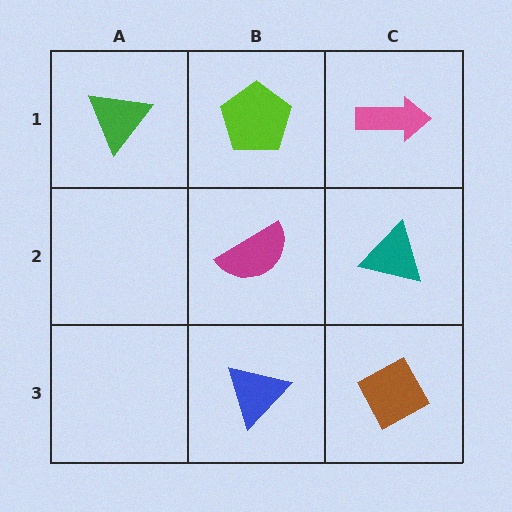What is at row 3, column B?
A blue triangle.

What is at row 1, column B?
A lime pentagon.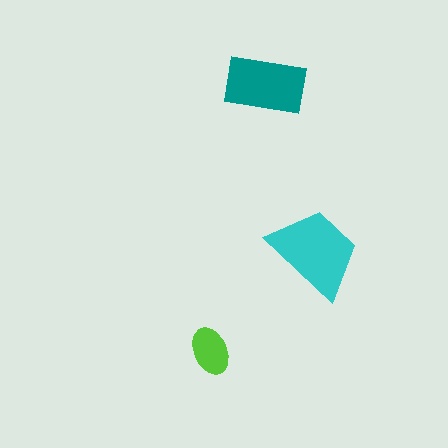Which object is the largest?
The cyan trapezoid.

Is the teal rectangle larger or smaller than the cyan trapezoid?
Smaller.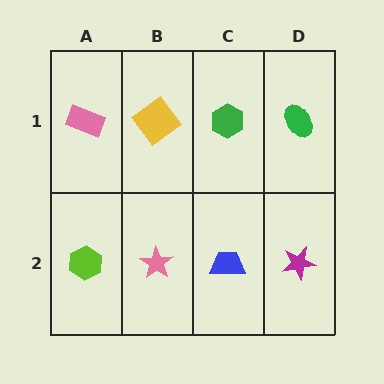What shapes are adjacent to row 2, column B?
A yellow diamond (row 1, column B), a lime hexagon (row 2, column A), a blue trapezoid (row 2, column C).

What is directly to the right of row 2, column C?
A magenta star.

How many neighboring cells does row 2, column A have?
2.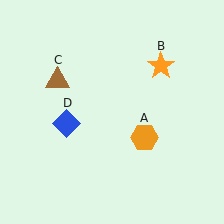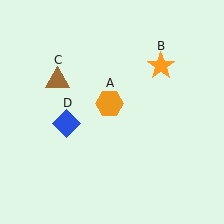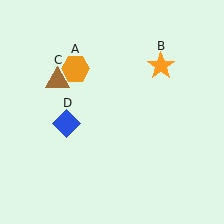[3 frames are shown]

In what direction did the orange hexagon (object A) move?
The orange hexagon (object A) moved up and to the left.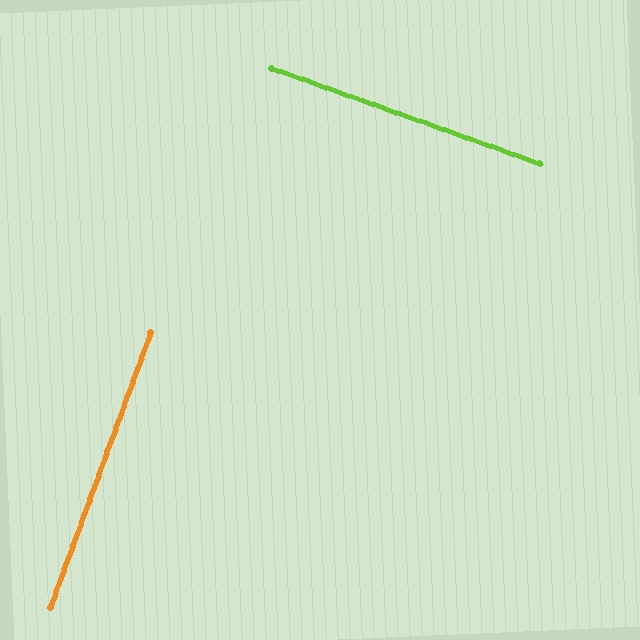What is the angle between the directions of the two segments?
Approximately 90 degrees.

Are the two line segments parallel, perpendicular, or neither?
Perpendicular — they meet at approximately 90°.